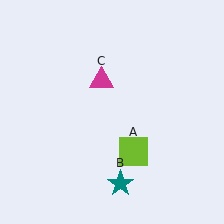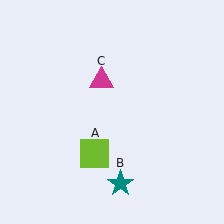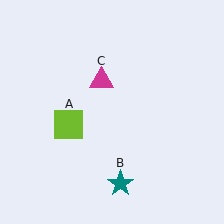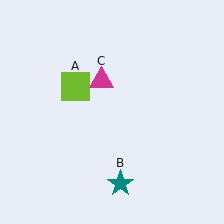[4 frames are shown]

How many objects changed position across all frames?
1 object changed position: lime square (object A).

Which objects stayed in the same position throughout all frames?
Teal star (object B) and magenta triangle (object C) remained stationary.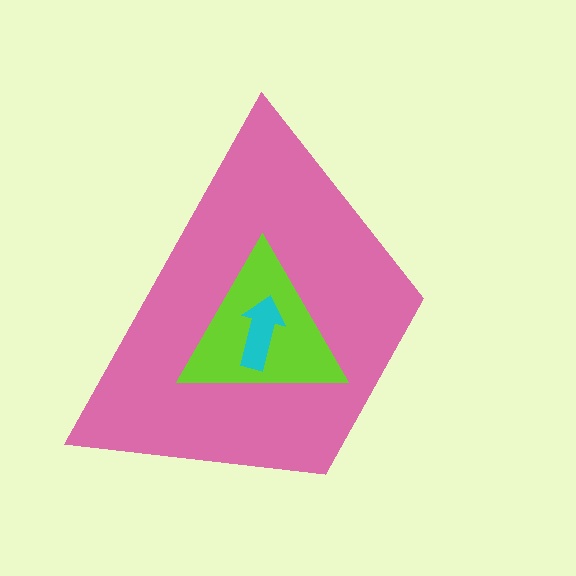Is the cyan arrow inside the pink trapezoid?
Yes.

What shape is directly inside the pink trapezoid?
The lime triangle.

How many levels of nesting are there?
3.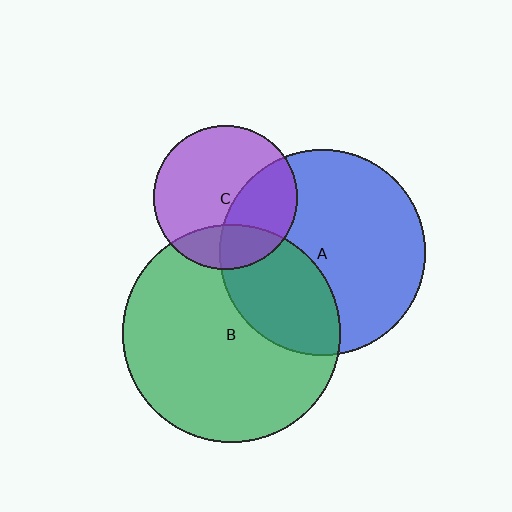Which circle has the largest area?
Circle B (green).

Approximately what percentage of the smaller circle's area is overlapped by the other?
Approximately 20%.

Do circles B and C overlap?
Yes.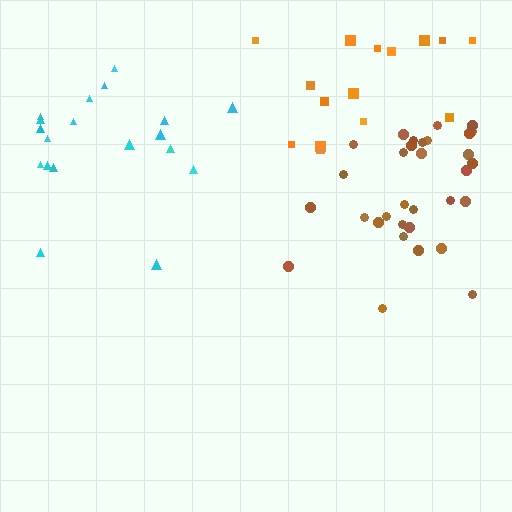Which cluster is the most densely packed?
Brown.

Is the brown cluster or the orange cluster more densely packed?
Brown.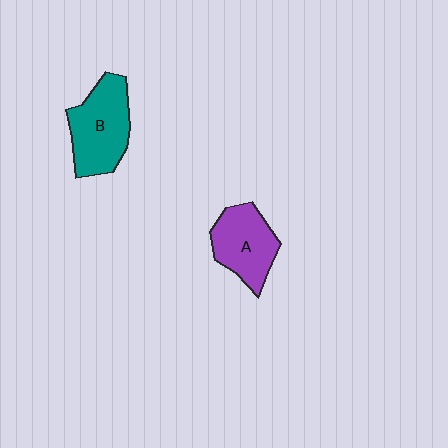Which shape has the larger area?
Shape B (teal).